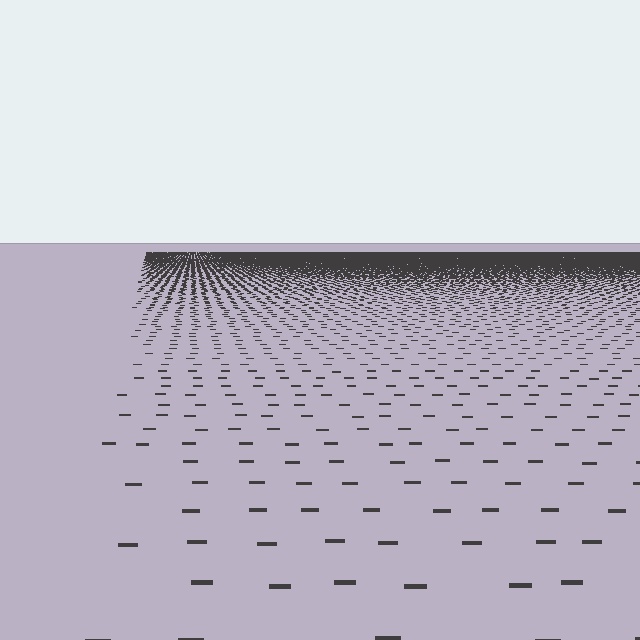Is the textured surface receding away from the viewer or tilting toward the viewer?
The surface is receding away from the viewer. Texture elements get smaller and denser toward the top.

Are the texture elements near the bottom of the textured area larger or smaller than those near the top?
Larger. Near the bottom, elements are closer to the viewer and appear at a bigger on-screen size.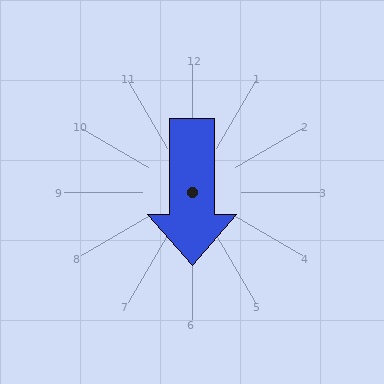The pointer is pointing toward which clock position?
Roughly 6 o'clock.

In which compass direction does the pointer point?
South.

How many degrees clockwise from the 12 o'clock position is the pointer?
Approximately 180 degrees.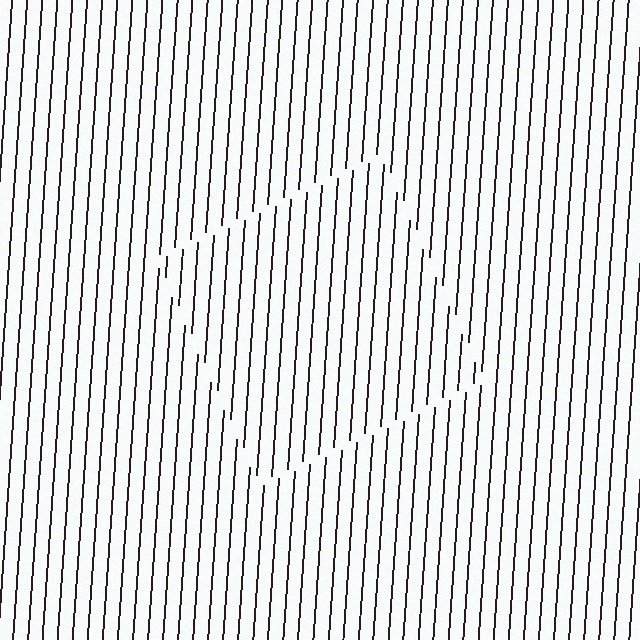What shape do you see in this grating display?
An illusory square. The interior of the shape contains the same grating, shifted by half a period — the contour is defined by the phase discontinuity where line-ends from the inner and outer gratings abut.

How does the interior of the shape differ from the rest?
The interior of the shape contains the same grating, shifted by half a period — the contour is defined by the phase discontinuity where line-ends from the inner and outer gratings abut.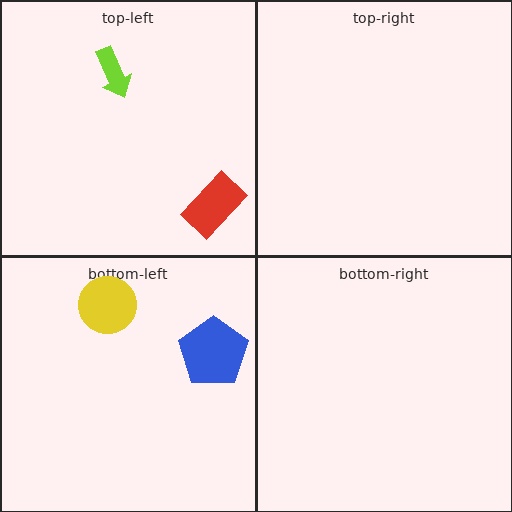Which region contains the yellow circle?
The bottom-left region.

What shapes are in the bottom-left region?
The blue pentagon, the yellow circle.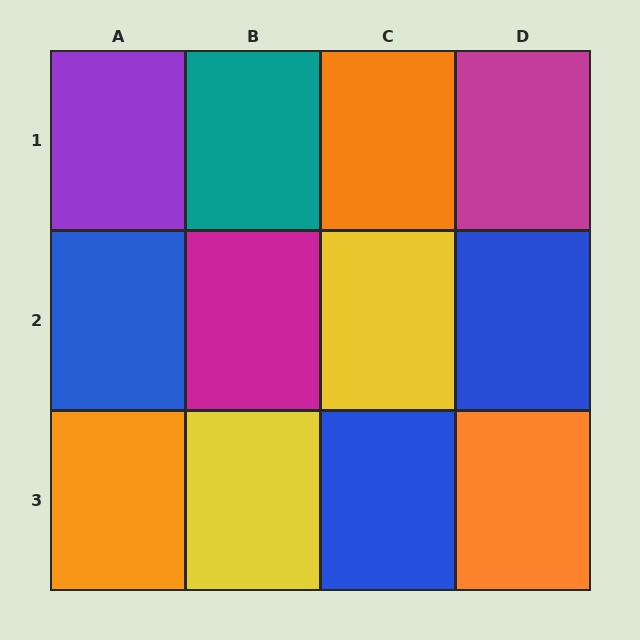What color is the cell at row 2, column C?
Yellow.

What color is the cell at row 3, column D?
Orange.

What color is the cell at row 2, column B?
Magenta.